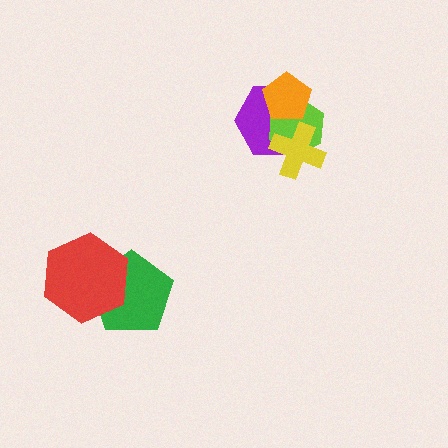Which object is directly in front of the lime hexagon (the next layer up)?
The yellow cross is directly in front of the lime hexagon.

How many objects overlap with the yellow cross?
2 objects overlap with the yellow cross.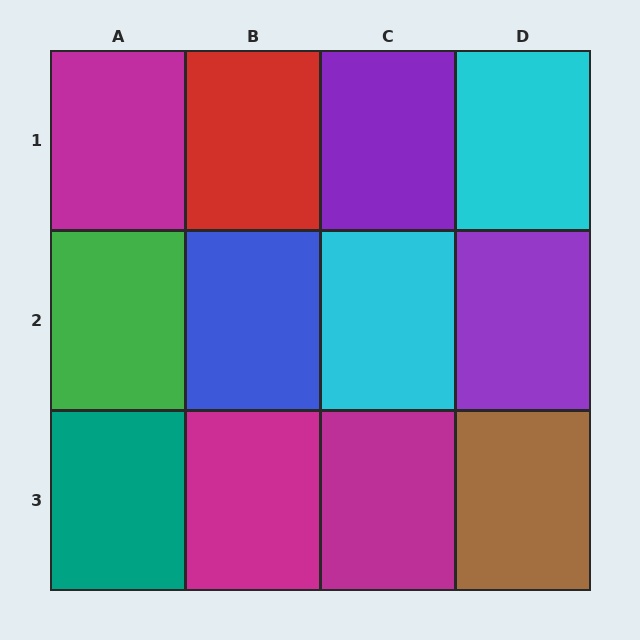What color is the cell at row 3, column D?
Brown.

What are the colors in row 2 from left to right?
Green, blue, cyan, purple.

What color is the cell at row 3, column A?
Teal.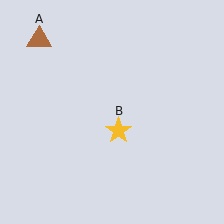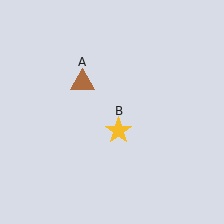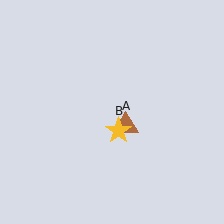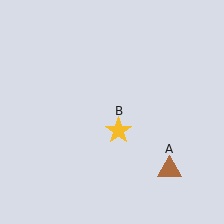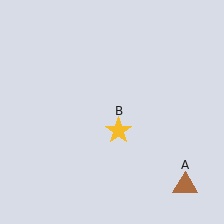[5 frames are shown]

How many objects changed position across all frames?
1 object changed position: brown triangle (object A).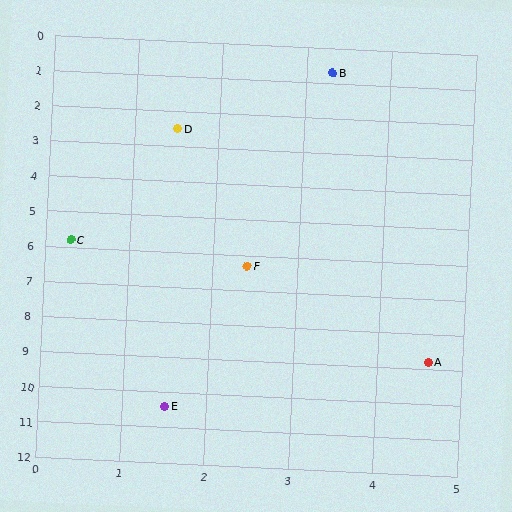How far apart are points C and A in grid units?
Points C and A are about 5.2 grid units apart.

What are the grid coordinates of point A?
Point A is at approximately (4.6, 8.8).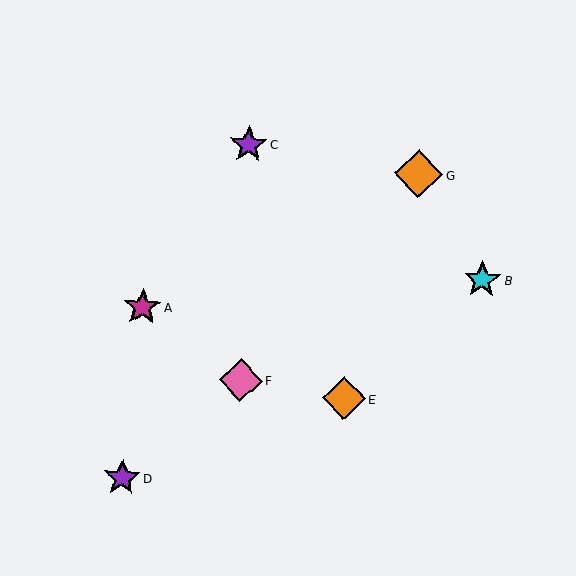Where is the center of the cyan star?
The center of the cyan star is at (482, 280).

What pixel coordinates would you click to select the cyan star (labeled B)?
Click at (482, 280) to select the cyan star B.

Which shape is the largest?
The orange diamond (labeled G) is the largest.